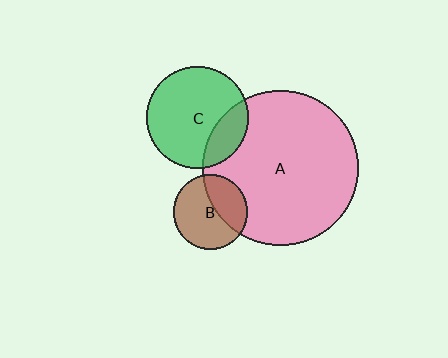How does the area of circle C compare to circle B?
Approximately 1.9 times.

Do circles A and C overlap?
Yes.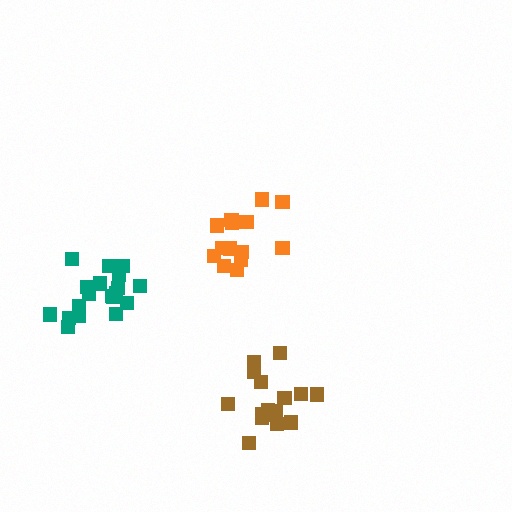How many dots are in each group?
Group 1: 14 dots, Group 2: 19 dots, Group 3: 16 dots (49 total).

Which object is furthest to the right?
The brown cluster is rightmost.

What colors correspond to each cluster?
The clusters are colored: orange, teal, brown.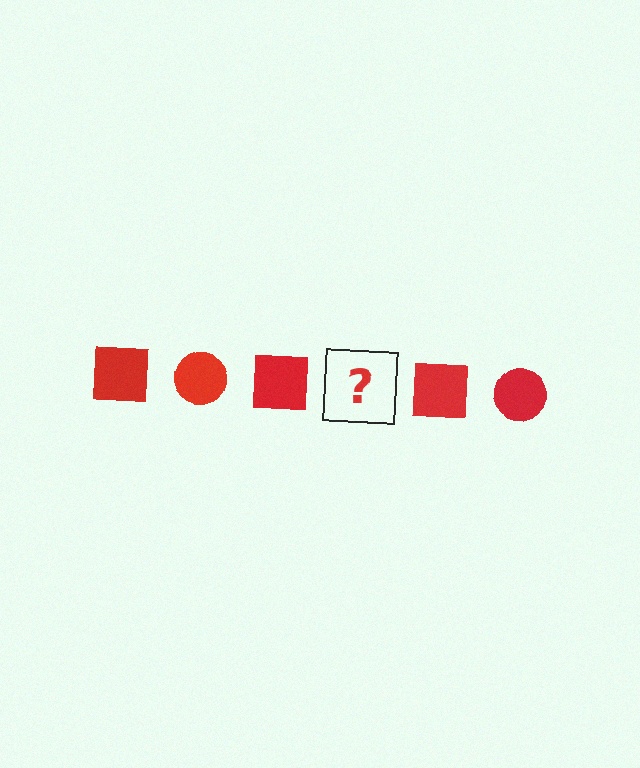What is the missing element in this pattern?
The missing element is a red circle.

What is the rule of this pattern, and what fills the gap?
The rule is that the pattern cycles through square, circle shapes in red. The gap should be filled with a red circle.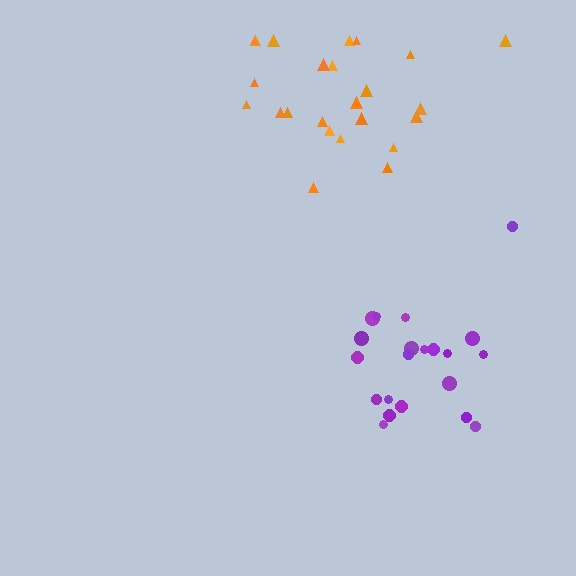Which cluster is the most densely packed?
Purple.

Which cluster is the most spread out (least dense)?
Orange.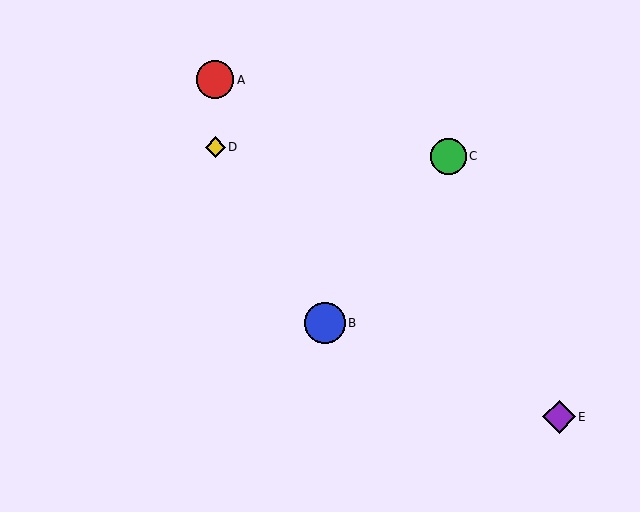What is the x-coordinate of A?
Object A is at x≈215.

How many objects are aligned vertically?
2 objects (A, D) are aligned vertically.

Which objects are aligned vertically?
Objects A, D are aligned vertically.